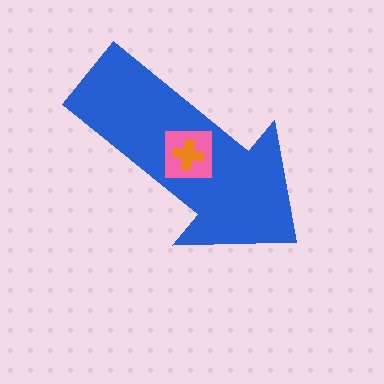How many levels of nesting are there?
3.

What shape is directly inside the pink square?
The orange cross.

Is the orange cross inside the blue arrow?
Yes.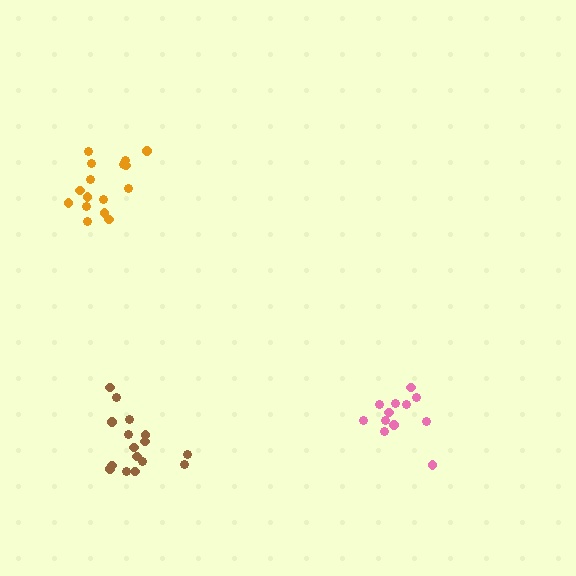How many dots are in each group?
Group 1: 12 dots, Group 2: 16 dots, Group 3: 16 dots (44 total).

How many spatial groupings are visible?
There are 3 spatial groupings.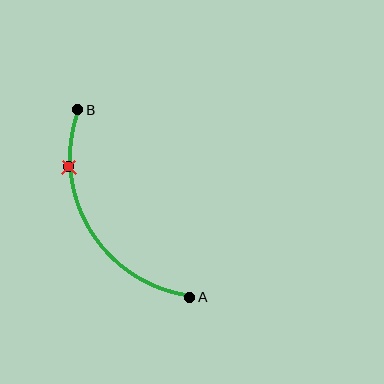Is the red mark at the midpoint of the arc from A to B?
No. The red mark lies on the arc but is closer to endpoint B. The arc midpoint would be at the point on the curve equidistant along the arc from both A and B.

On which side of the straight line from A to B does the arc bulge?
The arc bulges to the left of the straight line connecting A and B.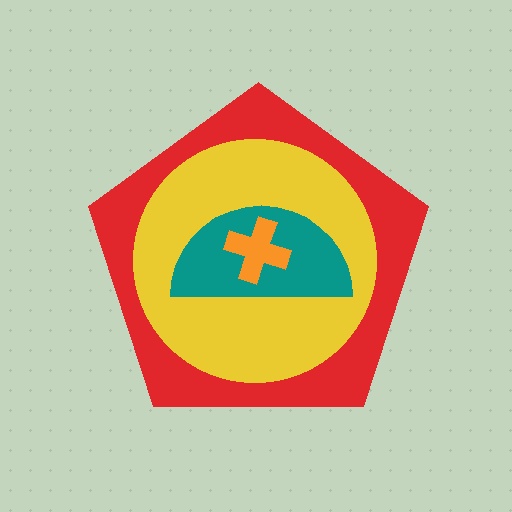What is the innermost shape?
The orange cross.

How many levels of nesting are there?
4.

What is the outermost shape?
The red pentagon.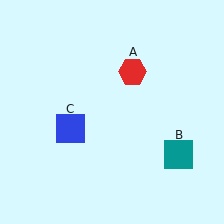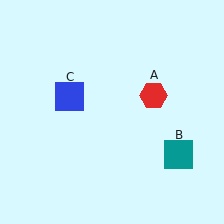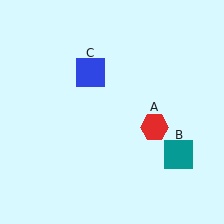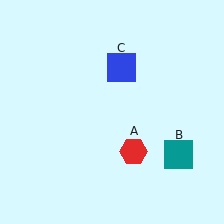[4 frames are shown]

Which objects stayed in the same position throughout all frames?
Teal square (object B) remained stationary.